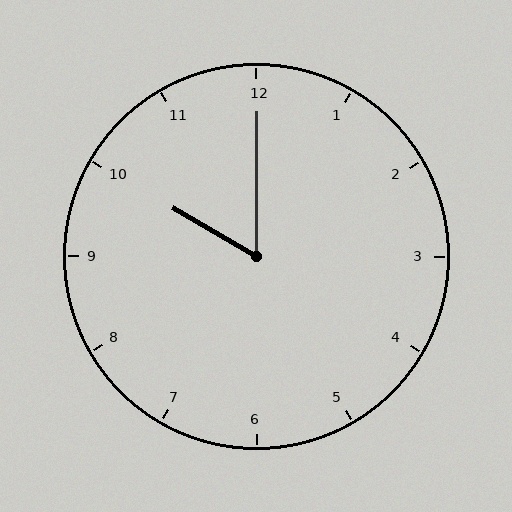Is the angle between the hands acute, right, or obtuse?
It is acute.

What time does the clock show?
10:00.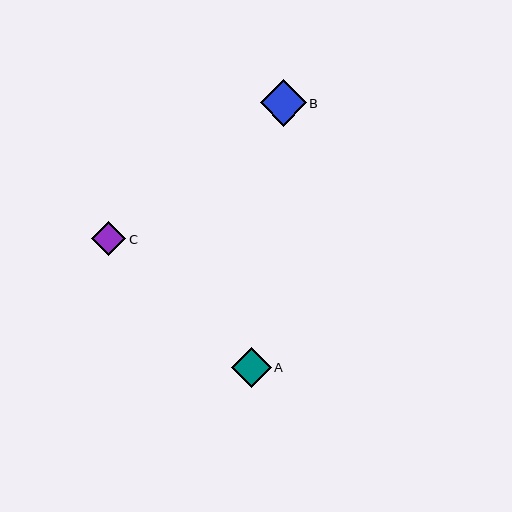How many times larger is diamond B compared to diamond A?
Diamond B is approximately 1.2 times the size of diamond A.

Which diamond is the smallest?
Diamond C is the smallest with a size of approximately 34 pixels.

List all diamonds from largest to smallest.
From largest to smallest: B, A, C.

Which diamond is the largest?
Diamond B is the largest with a size of approximately 46 pixels.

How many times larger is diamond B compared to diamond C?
Diamond B is approximately 1.4 times the size of diamond C.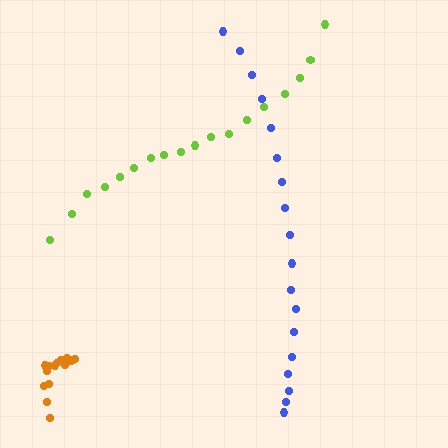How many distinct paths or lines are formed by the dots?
There are 3 distinct paths.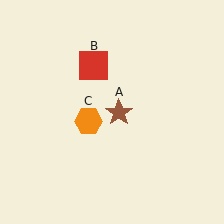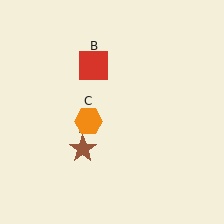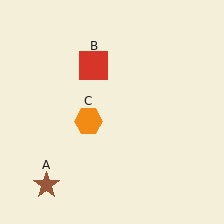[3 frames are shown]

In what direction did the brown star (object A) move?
The brown star (object A) moved down and to the left.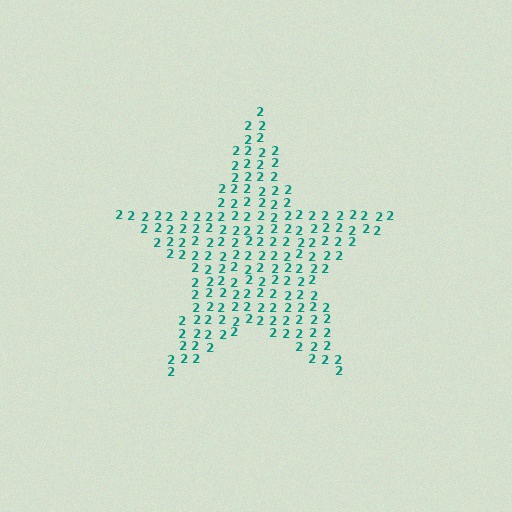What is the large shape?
The large shape is a star.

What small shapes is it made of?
It is made of small digit 2's.